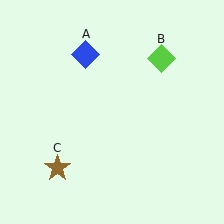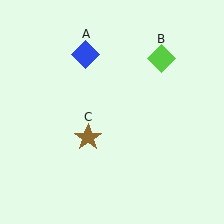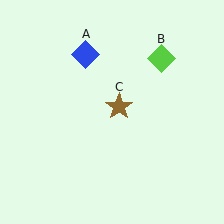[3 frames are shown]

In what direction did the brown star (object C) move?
The brown star (object C) moved up and to the right.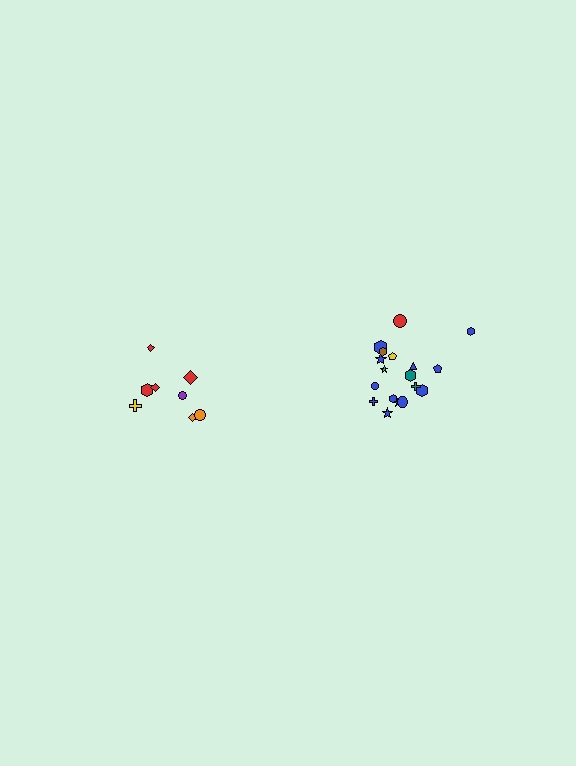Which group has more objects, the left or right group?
The right group.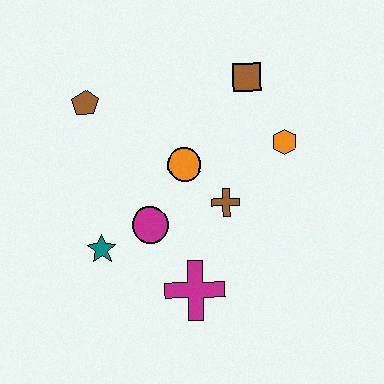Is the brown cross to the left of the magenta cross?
No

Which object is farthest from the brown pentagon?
The magenta cross is farthest from the brown pentagon.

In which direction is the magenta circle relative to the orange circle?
The magenta circle is below the orange circle.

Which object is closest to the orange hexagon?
The brown square is closest to the orange hexagon.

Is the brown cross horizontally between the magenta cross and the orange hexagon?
Yes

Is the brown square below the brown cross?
No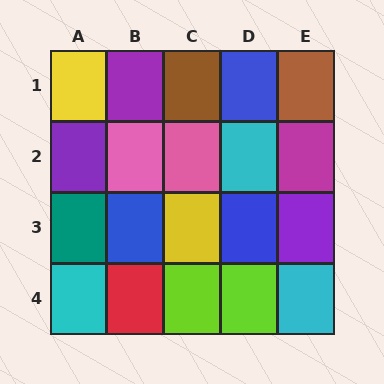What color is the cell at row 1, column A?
Yellow.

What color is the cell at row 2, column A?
Purple.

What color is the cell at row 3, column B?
Blue.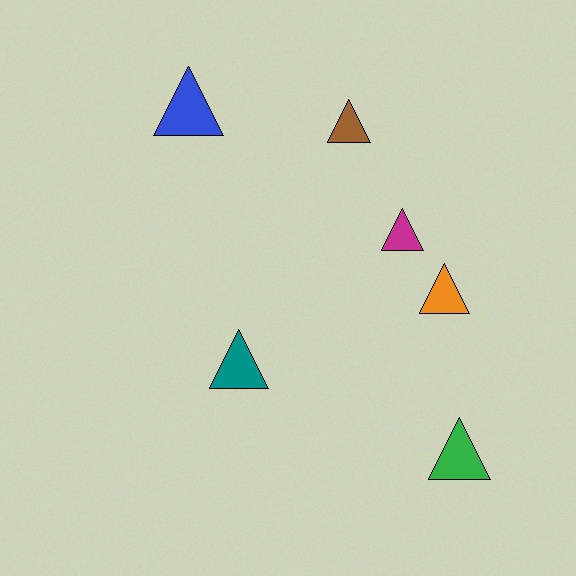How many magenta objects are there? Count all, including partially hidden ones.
There is 1 magenta object.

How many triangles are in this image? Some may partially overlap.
There are 6 triangles.